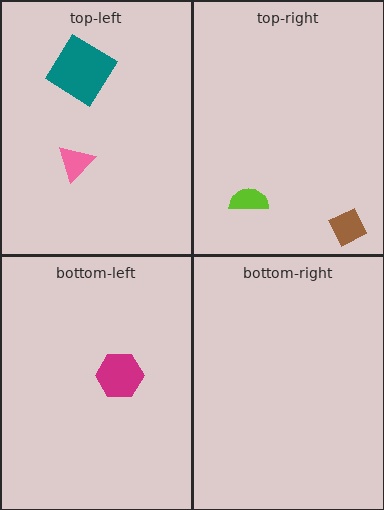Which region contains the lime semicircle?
The top-right region.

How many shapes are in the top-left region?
2.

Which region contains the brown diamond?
The top-right region.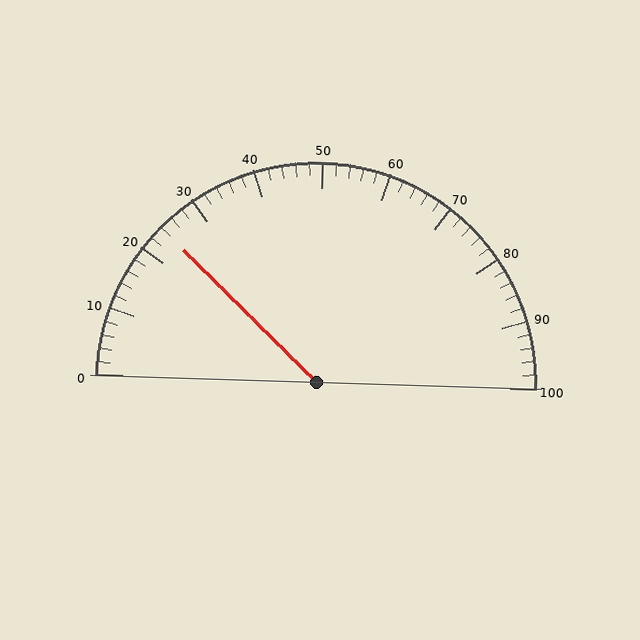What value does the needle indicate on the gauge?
The needle indicates approximately 24.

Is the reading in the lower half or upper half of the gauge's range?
The reading is in the lower half of the range (0 to 100).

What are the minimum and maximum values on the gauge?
The gauge ranges from 0 to 100.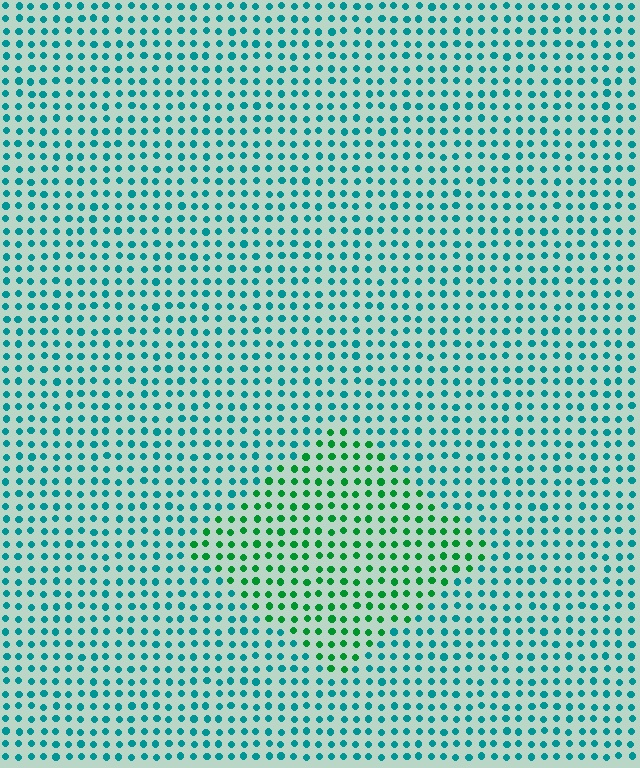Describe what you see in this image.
The image is filled with small teal elements in a uniform arrangement. A diamond-shaped region is visible where the elements are tinted to a slightly different hue, forming a subtle color boundary.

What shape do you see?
I see a diamond.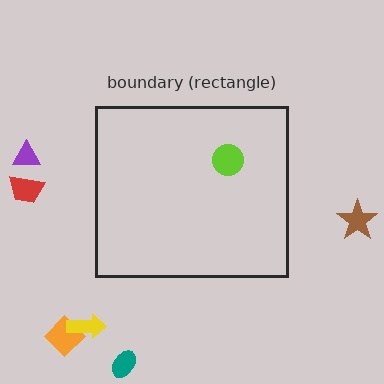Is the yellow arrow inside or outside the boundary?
Outside.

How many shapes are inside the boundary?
1 inside, 6 outside.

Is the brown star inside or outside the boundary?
Outside.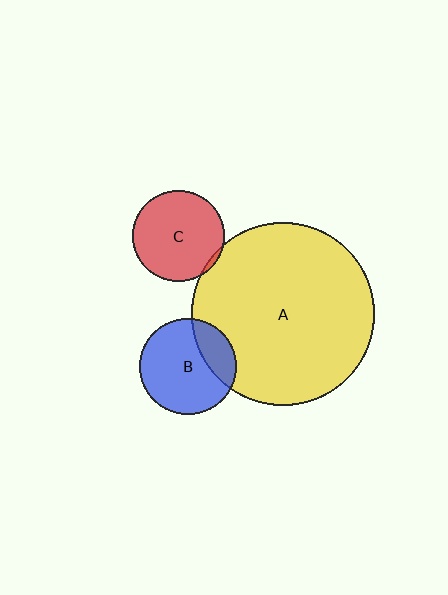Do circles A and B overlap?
Yes.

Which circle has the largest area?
Circle A (yellow).